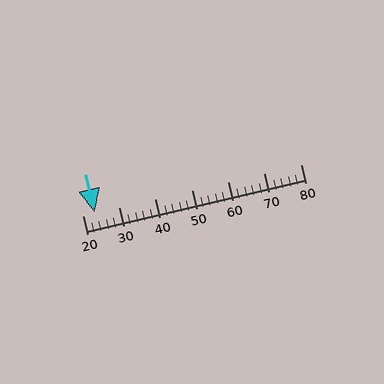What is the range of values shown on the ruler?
The ruler shows values from 20 to 80.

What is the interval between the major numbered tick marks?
The major tick marks are spaced 10 units apart.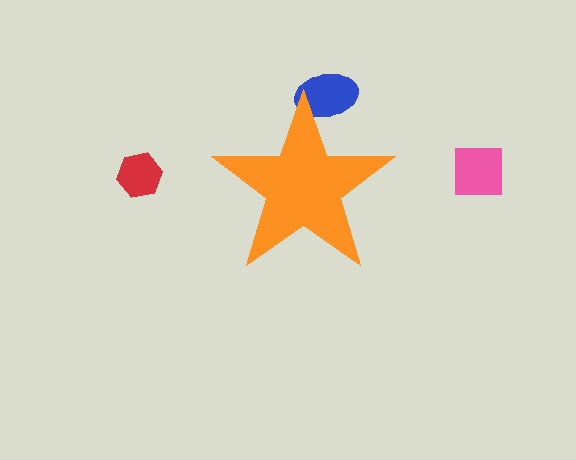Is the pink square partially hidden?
No, the pink square is fully visible.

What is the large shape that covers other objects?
An orange star.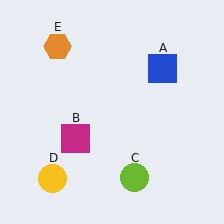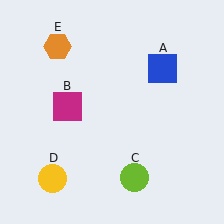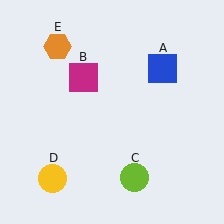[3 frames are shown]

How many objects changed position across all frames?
1 object changed position: magenta square (object B).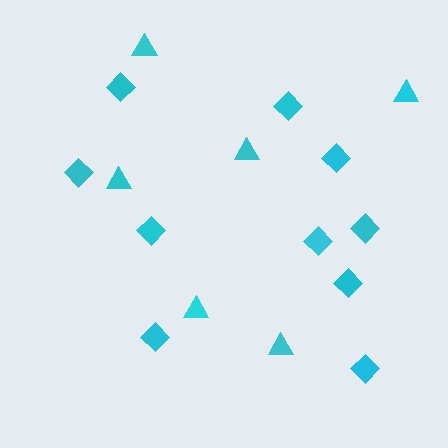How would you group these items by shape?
There are 2 groups: one group of triangles (6) and one group of diamonds (10).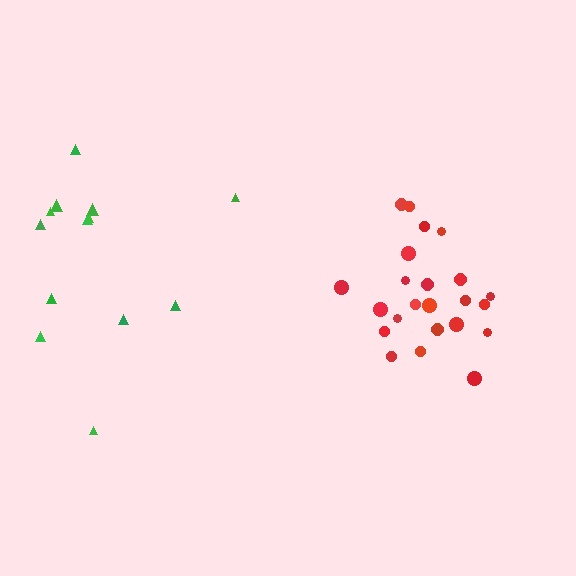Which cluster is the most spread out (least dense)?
Green.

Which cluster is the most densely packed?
Red.